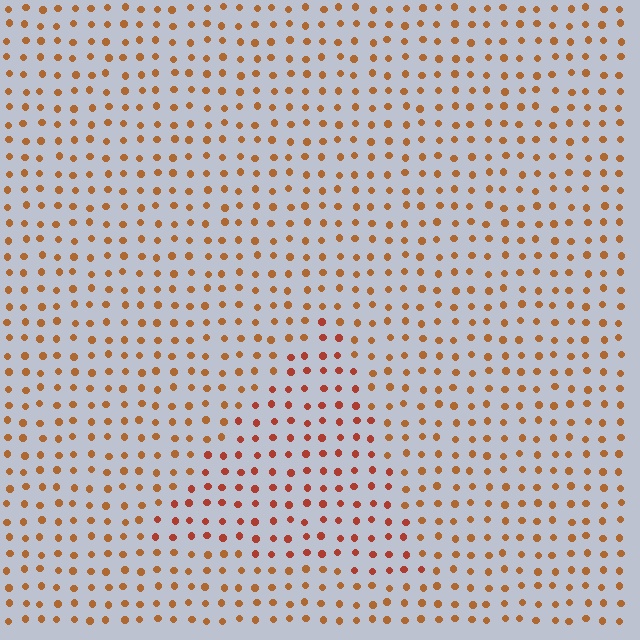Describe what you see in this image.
The image is filled with small brown elements in a uniform arrangement. A triangle-shaped region is visible where the elements are tinted to a slightly different hue, forming a subtle color boundary.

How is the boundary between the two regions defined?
The boundary is defined purely by a slight shift in hue (about 22 degrees). Spacing, size, and orientation are identical on both sides.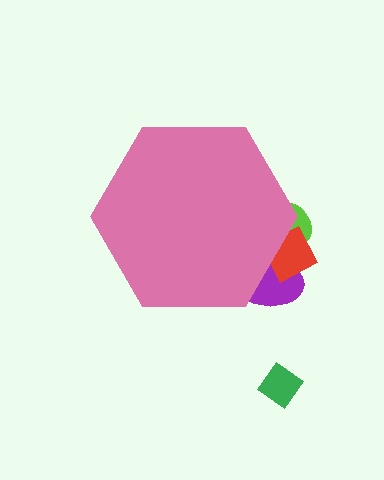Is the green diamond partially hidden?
No, the green diamond is fully visible.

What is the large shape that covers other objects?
A pink hexagon.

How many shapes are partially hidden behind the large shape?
3 shapes are partially hidden.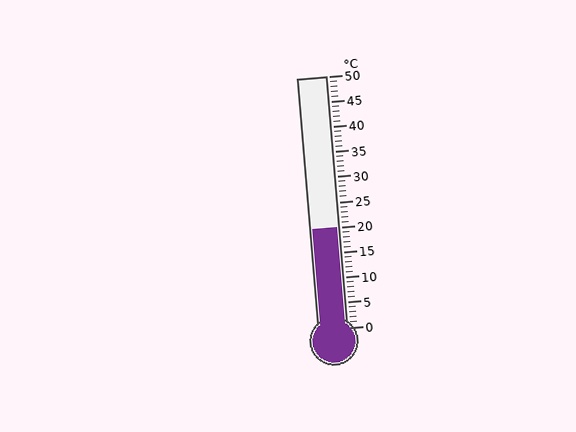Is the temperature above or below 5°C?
The temperature is above 5°C.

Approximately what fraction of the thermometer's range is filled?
The thermometer is filled to approximately 40% of its range.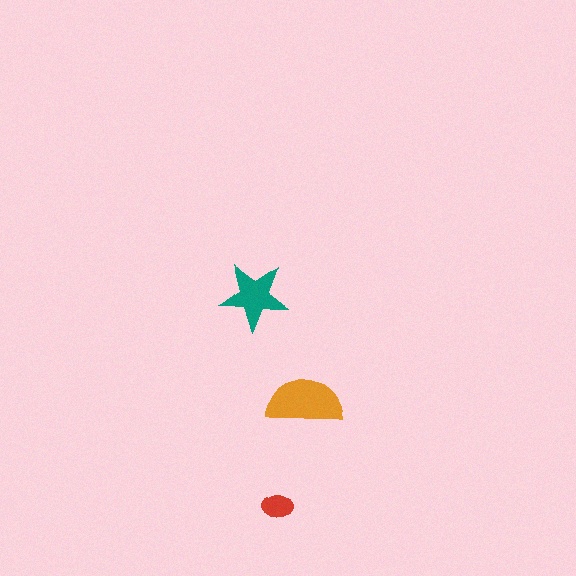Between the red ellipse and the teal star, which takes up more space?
The teal star.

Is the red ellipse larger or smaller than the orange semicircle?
Smaller.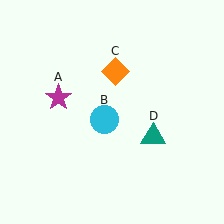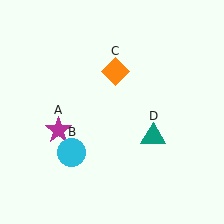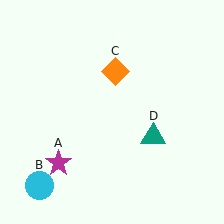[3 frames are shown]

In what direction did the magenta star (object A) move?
The magenta star (object A) moved down.